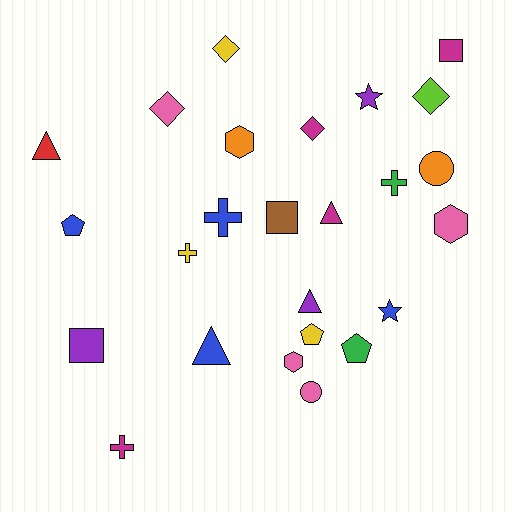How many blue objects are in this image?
There are 4 blue objects.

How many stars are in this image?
There are 2 stars.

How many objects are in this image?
There are 25 objects.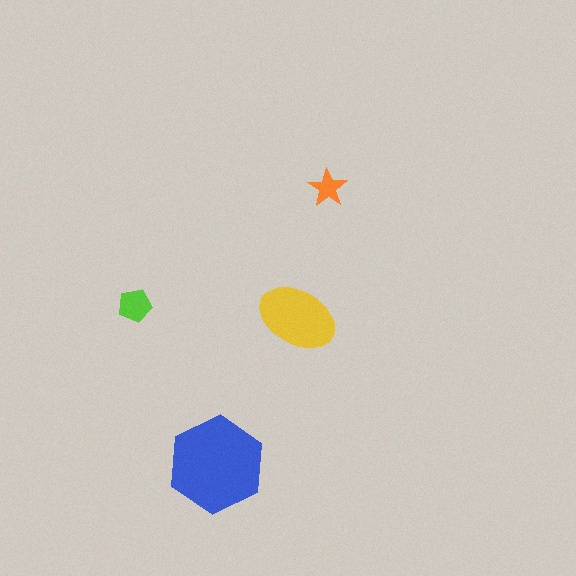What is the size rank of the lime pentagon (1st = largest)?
3rd.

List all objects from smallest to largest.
The orange star, the lime pentagon, the yellow ellipse, the blue hexagon.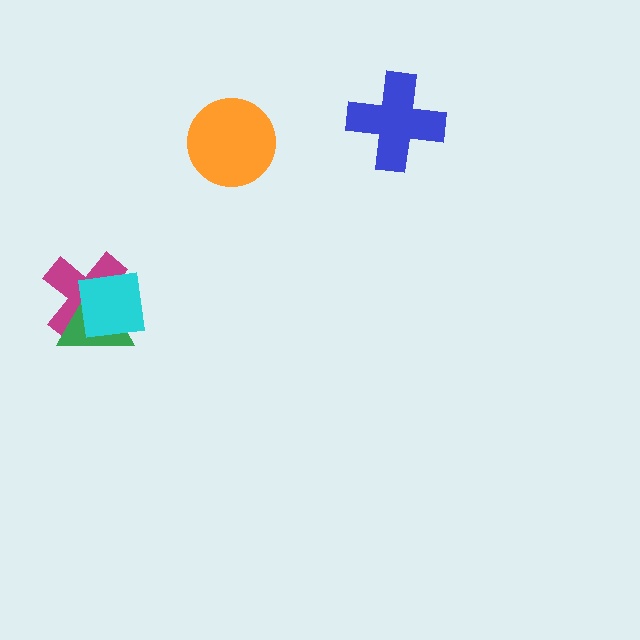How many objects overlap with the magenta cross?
2 objects overlap with the magenta cross.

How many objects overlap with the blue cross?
0 objects overlap with the blue cross.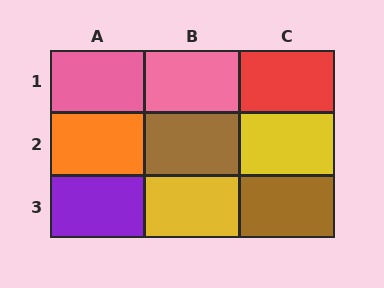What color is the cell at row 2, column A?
Orange.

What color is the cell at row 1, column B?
Pink.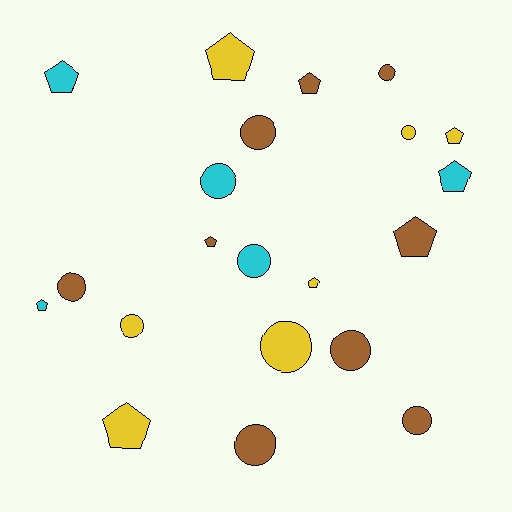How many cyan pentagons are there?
There are 3 cyan pentagons.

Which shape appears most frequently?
Circle, with 11 objects.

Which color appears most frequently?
Brown, with 9 objects.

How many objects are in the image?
There are 21 objects.